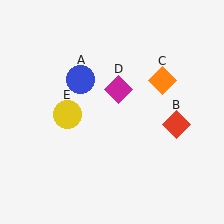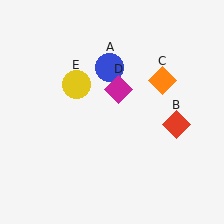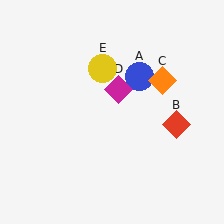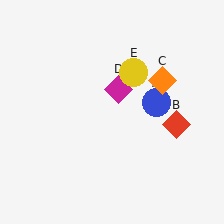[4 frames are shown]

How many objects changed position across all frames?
2 objects changed position: blue circle (object A), yellow circle (object E).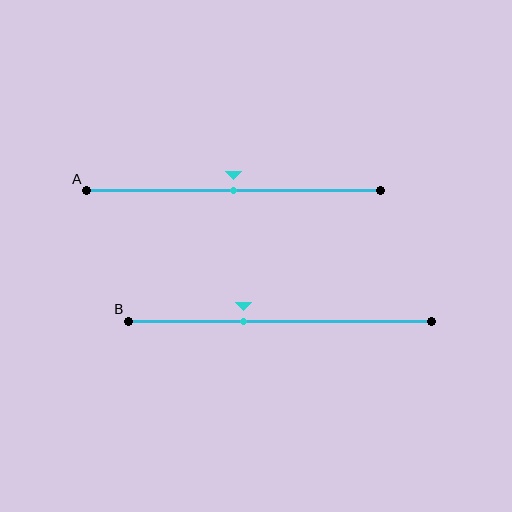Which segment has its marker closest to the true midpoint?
Segment A has its marker closest to the true midpoint.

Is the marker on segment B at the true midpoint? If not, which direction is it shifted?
No, the marker on segment B is shifted to the left by about 12% of the segment length.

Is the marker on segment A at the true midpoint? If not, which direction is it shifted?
Yes, the marker on segment A is at the true midpoint.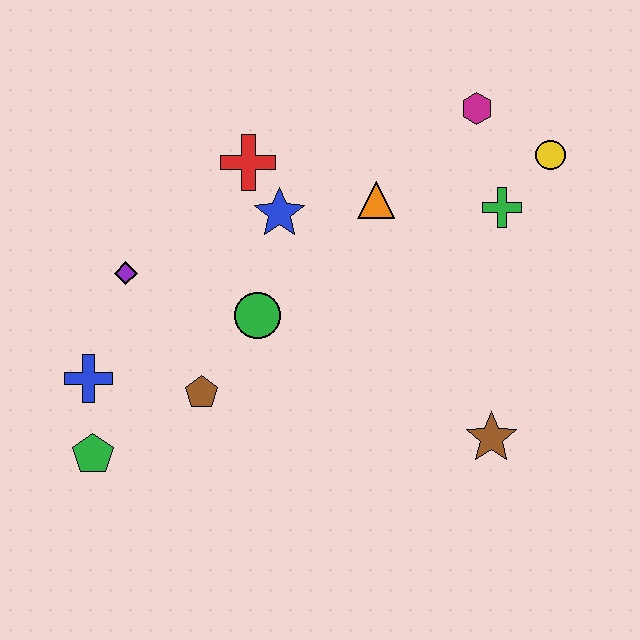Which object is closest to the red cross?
The blue star is closest to the red cross.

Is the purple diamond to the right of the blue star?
No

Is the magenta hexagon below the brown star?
No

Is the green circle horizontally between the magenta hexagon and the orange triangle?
No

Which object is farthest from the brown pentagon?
The yellow circle is farthest from the brown pentagon.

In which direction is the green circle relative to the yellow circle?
The green circle is to the left of the yellow circle.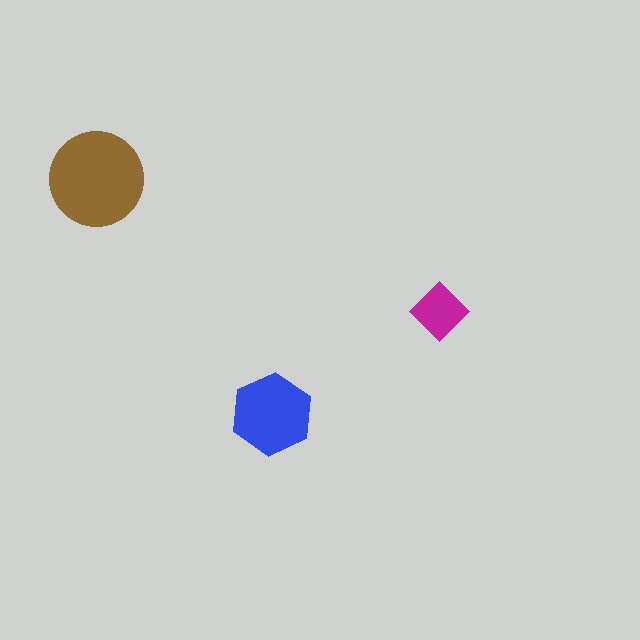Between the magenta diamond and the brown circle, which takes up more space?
The brown circle.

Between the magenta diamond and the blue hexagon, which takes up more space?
The blue hexagon.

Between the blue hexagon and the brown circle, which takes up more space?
The brown circle.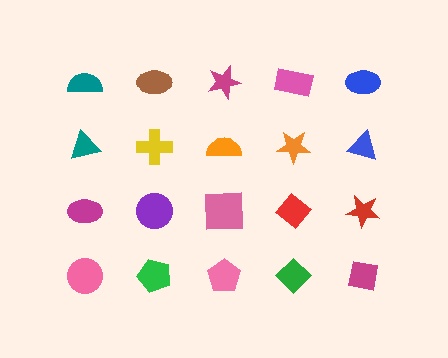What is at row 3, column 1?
A magenta ellipse.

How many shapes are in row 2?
5 shapes.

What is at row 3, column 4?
A red diamond.